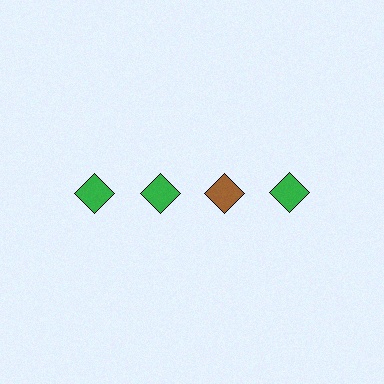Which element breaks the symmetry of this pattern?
The brown diamond in the top row, center column breaks the symmetry. All other shapes are green diamonds.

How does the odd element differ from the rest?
It has a different color: brown instead of green.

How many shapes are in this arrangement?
There are 4 shapes arranged in a grid pattern.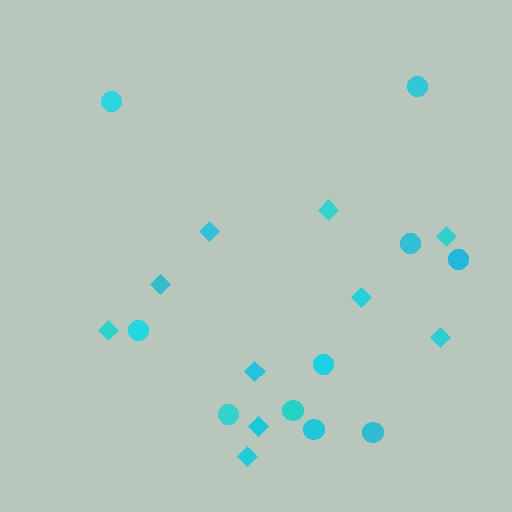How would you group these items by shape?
There are 2 groups: one group of circles (10) and one group of diamonds (10).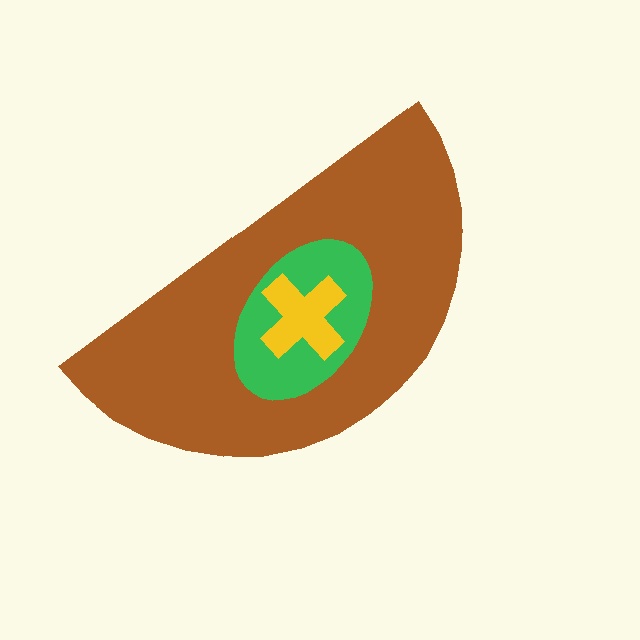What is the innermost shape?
The yellow cross.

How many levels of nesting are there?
3.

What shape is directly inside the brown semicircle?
The green ellipse.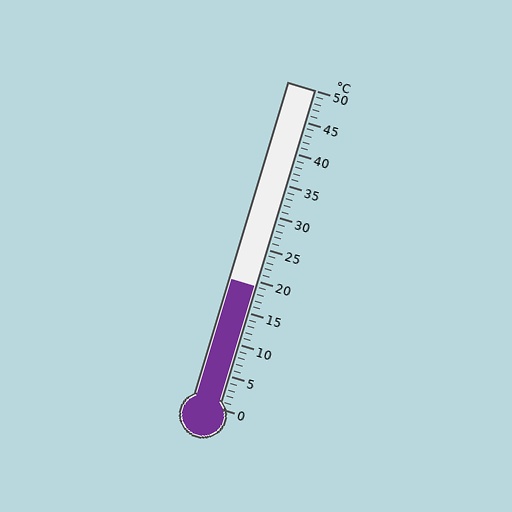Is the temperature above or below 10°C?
The temperature is above 10°C.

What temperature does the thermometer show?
The thermometer shows approximately 19°C.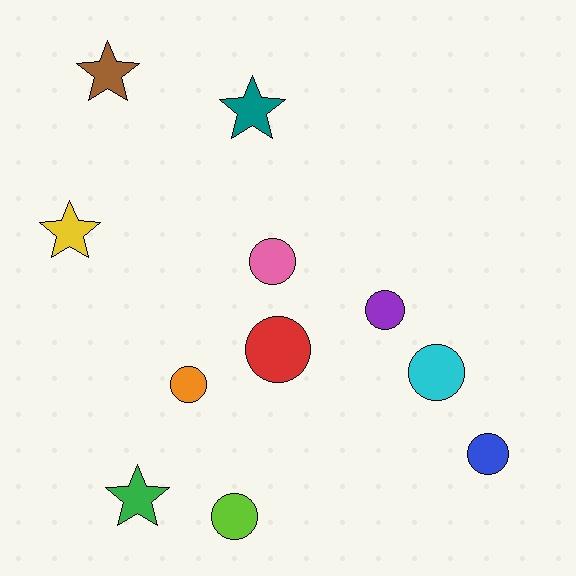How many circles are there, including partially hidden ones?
There are 7 circles.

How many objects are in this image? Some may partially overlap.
There are 11 objects.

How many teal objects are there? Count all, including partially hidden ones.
There is 1 teal object.